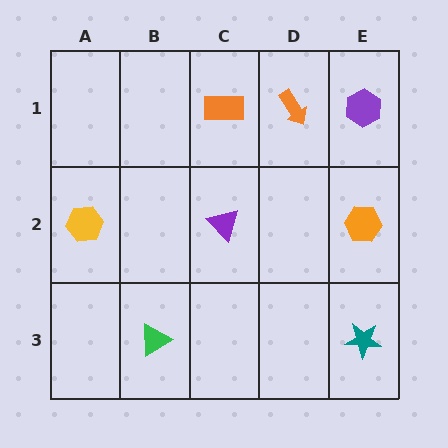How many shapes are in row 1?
3 shapes.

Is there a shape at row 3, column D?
No, that cell is empty.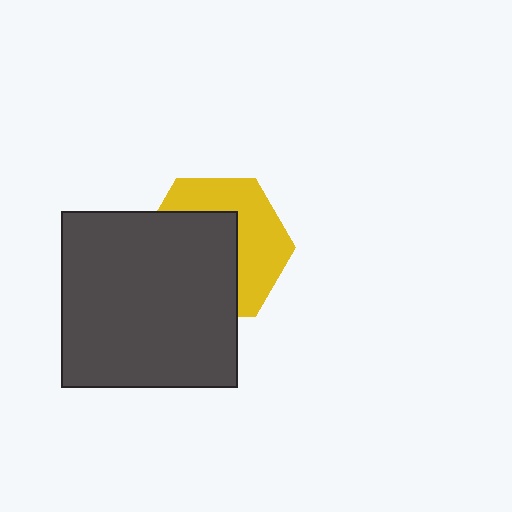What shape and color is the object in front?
The object in front is a dark gray square.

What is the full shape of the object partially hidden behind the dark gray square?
The partially hidden object is a yellow hexagon.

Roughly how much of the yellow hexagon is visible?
About half of it is visible (roughly 46%).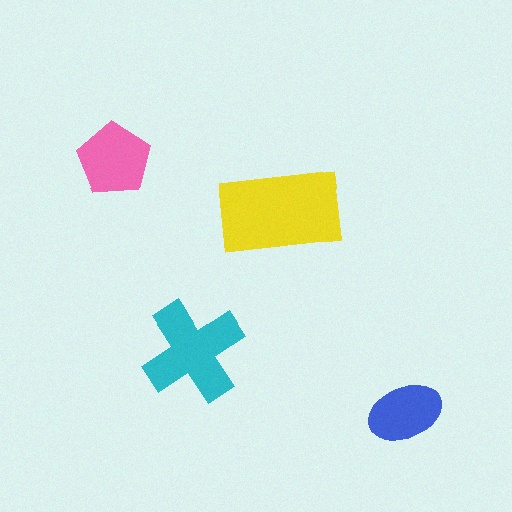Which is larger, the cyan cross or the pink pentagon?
The cyan cross.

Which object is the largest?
The yellow rectangle.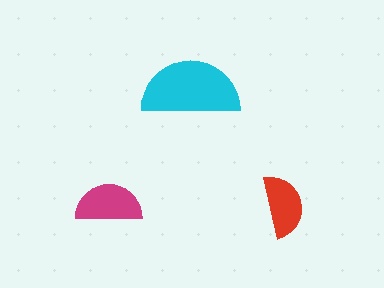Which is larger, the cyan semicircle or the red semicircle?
The cyan one.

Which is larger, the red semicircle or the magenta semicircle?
The magenta one.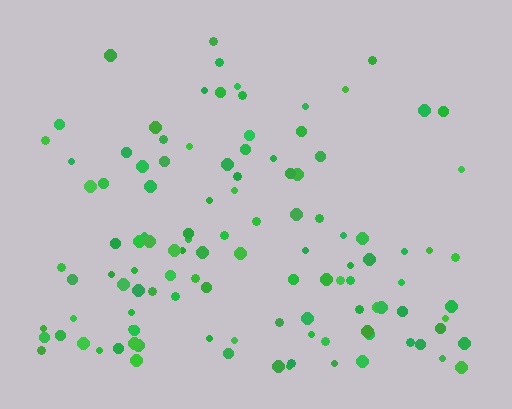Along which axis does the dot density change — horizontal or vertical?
Vertical.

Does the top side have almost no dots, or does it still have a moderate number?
Still a moderate number, just noticeably fewer than the bottom.